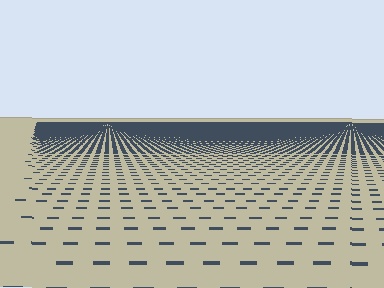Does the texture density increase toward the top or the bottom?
Density increases toward the top.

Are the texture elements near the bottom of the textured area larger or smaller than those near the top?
Larger. Near the bottom, elements are closer to the viewer and appear at a bigger on-screen size.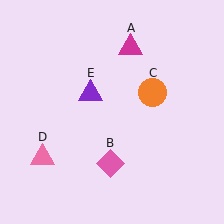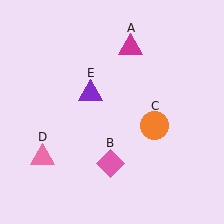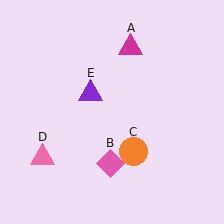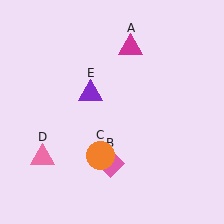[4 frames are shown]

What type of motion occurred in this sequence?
The orange circle (object C) rotated clockwise around the center of the scene.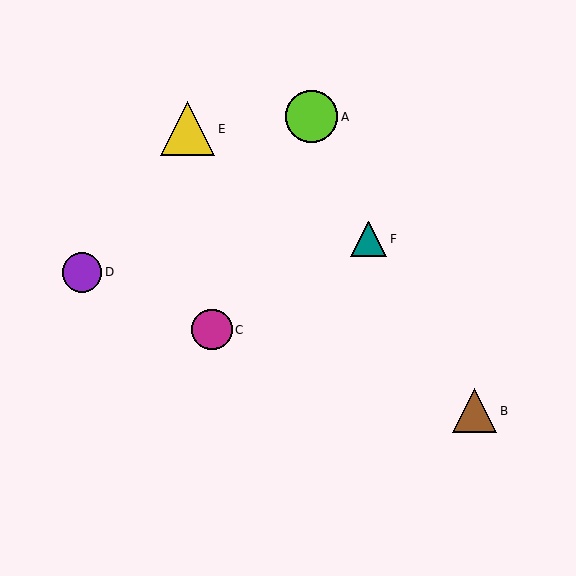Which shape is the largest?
The yellow triangle (labeled E) is the largest.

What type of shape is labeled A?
Shape A is a lime circle.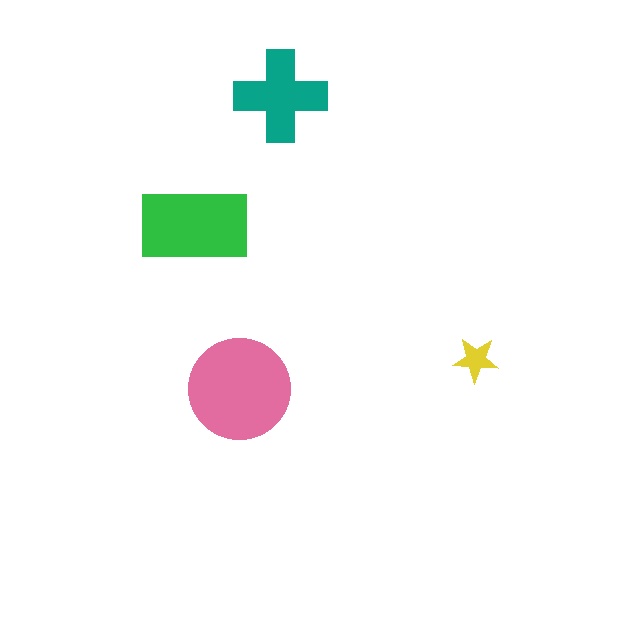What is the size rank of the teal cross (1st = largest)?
3rd.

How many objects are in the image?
There are 4 objects in the image.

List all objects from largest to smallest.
The pink circle, the green rectangle, the teal cross, the yellow star.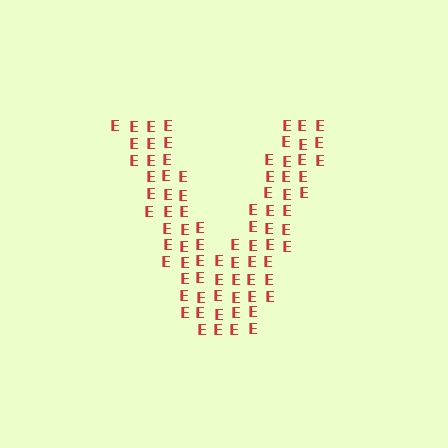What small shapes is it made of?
It is made of small letter E's.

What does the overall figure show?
The overall figure shows the letter V.